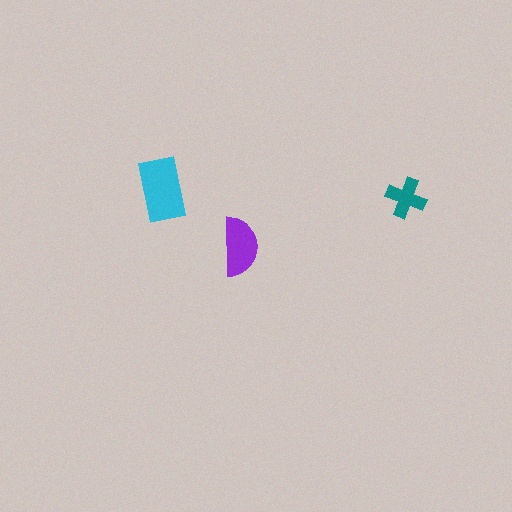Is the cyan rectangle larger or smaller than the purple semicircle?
Larger.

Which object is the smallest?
The teal cross.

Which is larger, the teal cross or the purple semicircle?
The purple semicircle.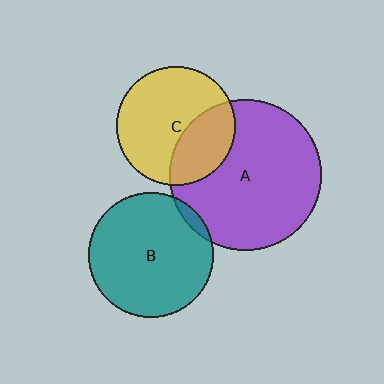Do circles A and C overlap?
Yes.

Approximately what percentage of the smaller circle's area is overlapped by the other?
Approximately 35%.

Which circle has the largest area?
Circle A (purple).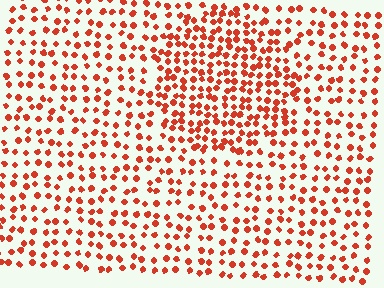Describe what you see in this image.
The image contains small red elements arranged at two different densities. A circle-shaped region is visible where the elements are more densely packed than the surrounding area.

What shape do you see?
I see a circle.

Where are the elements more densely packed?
The elements are more densely packed inside the circle boundary.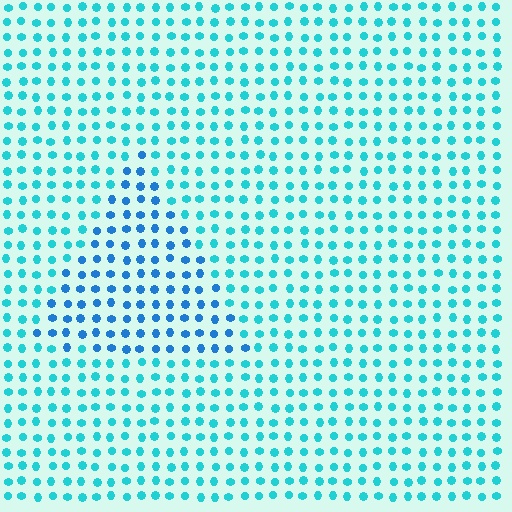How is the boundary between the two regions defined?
The boundary is defined purely by a slight shift in hue (about 29 degrees). Spacing, size, and orientation are identical on both sides.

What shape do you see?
I see a triangle.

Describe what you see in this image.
The image is filled with small cyan elements in a uniform arrangement. A triangle-shaped region is visible where the elements are tinted to a slightly different hue, forming a subtle color boundary.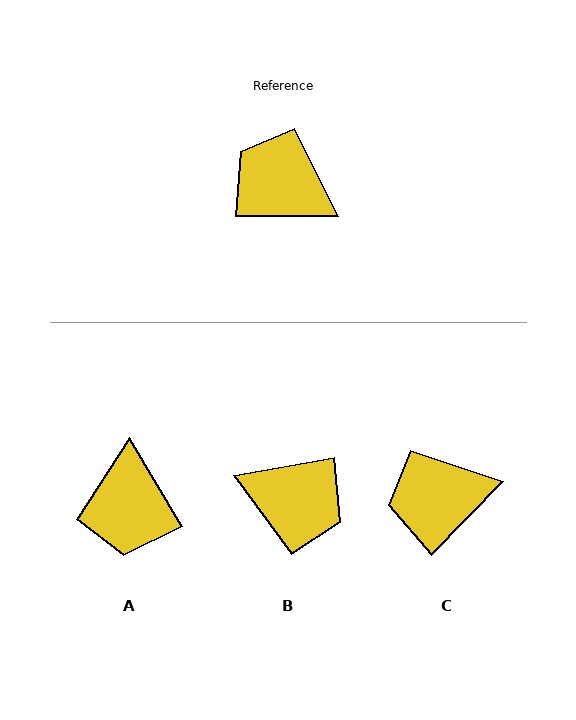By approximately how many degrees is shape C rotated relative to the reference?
Approximately 45 degrees counter-clockwise.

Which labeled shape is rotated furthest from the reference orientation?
B, about 170 degrees away.